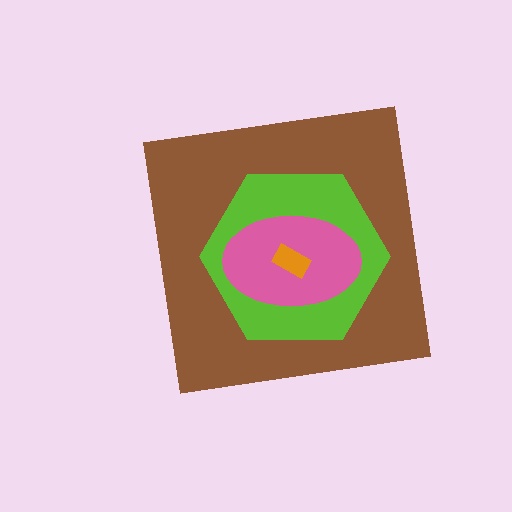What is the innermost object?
The orange rectangle.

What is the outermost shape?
The brown square.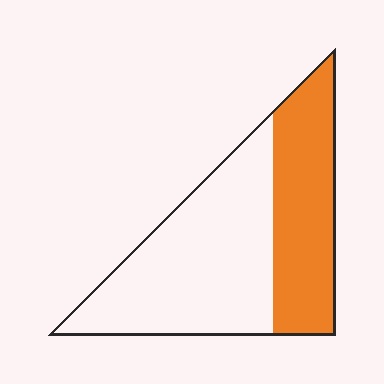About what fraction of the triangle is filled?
About two fifths (2/5).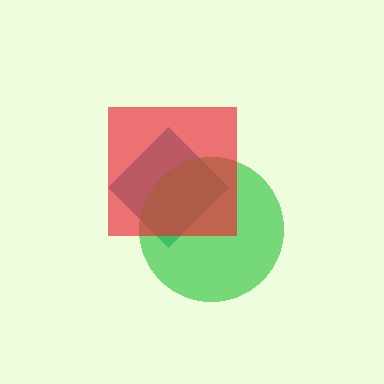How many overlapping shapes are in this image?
There are 3 overlapping shapes in the image.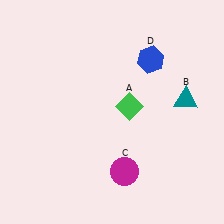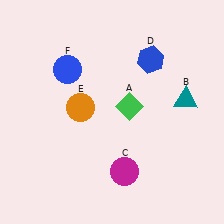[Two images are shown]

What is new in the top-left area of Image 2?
A blue circle (F) was added in the top-left area of Image 2.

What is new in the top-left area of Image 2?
An orange circle (E) was added in the top-left area of Image 2.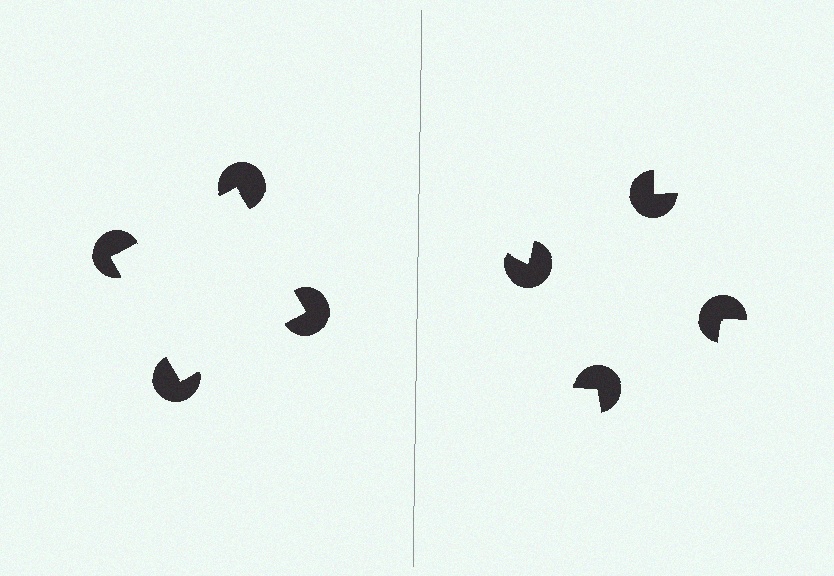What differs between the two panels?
The pac-man discs are positioned identically on both sides; only the wedge orientations differ. On the left they align to a square; on the right they are misaligned.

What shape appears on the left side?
An illusory square.